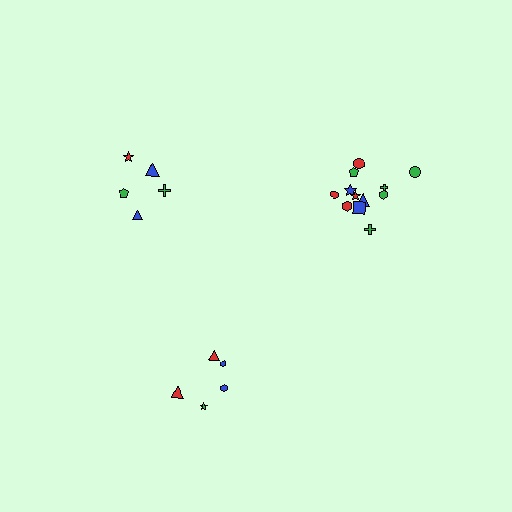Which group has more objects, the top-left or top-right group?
The top-right group.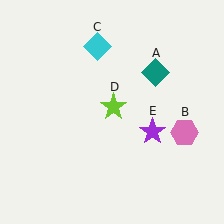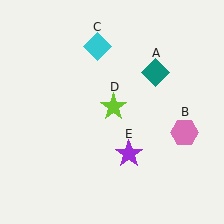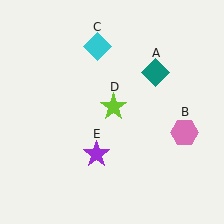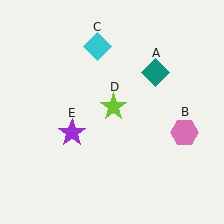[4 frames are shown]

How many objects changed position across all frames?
1 object changed position: purple star (object E).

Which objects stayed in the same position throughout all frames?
Teal diamond (object A) and pink hexagon (object B) and cyan diamond (object C) and lime star (object D) remained stationary.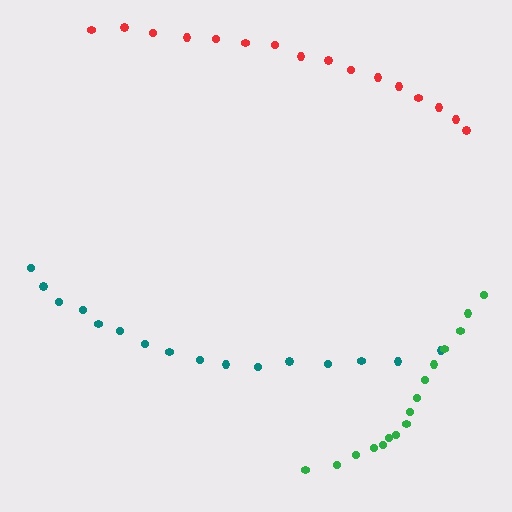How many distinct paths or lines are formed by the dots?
There are 3 distinct paths.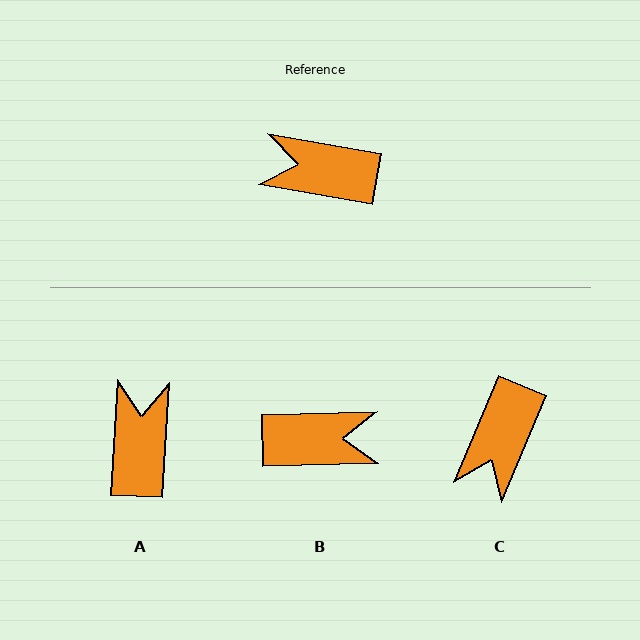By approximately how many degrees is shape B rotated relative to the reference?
Approximately 168 degrees clockwise.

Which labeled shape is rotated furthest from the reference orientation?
B, about 168 degrees away.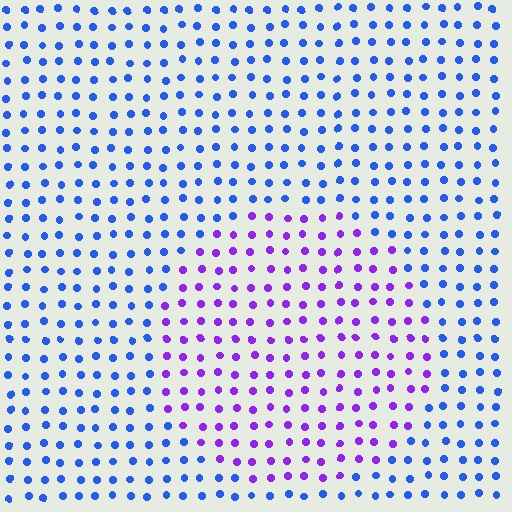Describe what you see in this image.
The image is filled with small blue elements in a uniform arrangement. A circle-shaped region is visible where the elements are tinted to a slightly different hue, forming a subtle color boundary.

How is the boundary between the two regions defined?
The boundary is defined purely by a slight shift in hue (about 50 degrees). Spacing, size, and orientation are identical on both sides.